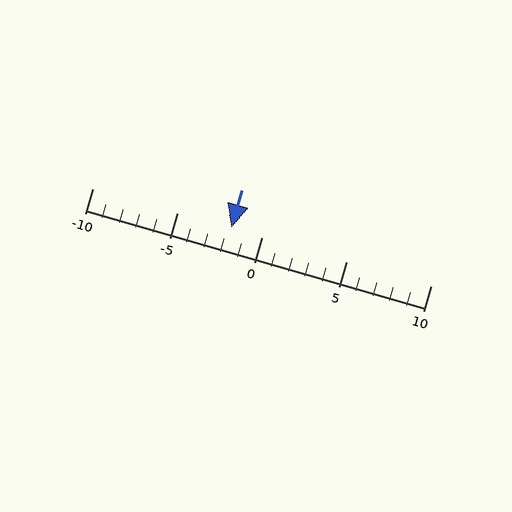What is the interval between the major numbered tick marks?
The major tick marks are spaced 5 units apart.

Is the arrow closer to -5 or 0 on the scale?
The arrow is closer to 0.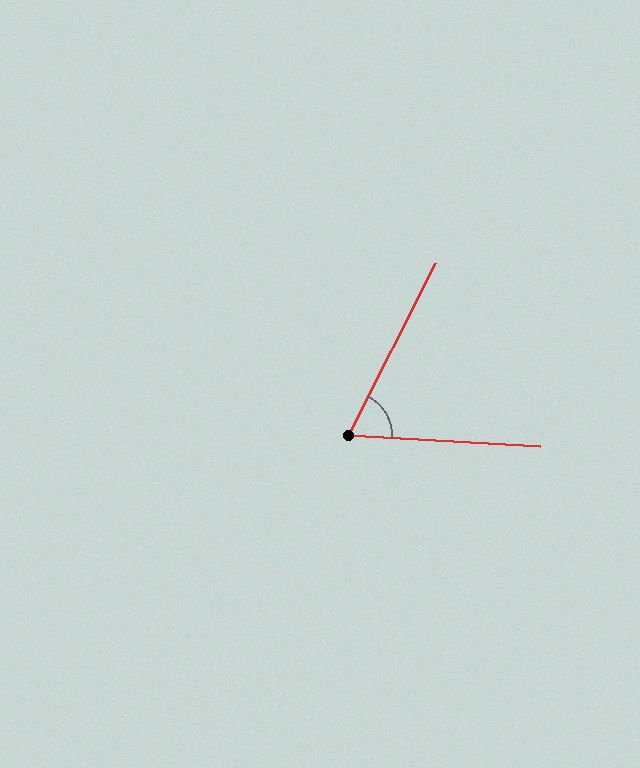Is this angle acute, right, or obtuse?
It is acute.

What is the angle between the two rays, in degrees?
Approximately 66 degrees.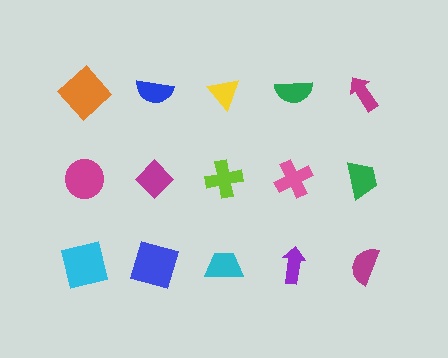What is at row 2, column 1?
A magenta circle.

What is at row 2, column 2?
A magenta diamond.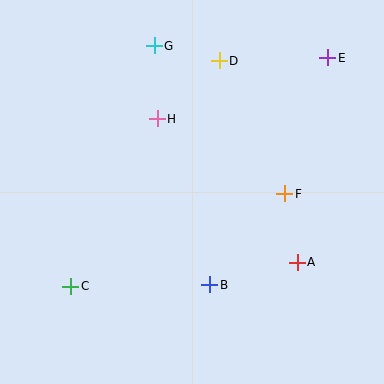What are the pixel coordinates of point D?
Point D is at (219, 61).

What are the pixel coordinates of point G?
Point G is at (154, 46).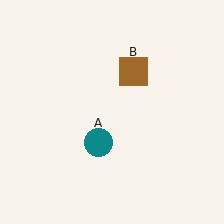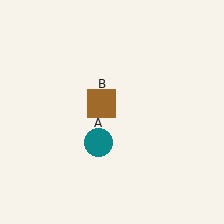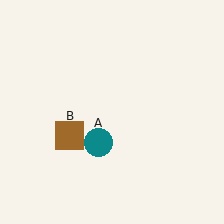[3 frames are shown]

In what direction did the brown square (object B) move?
The brown square (object B) moved down and to the left.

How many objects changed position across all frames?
1 object changed position: brown square (object B).